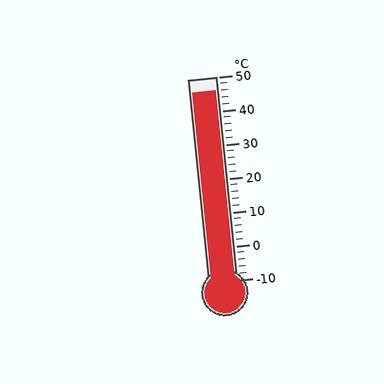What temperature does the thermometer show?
The thermometer shows approximately 46°C.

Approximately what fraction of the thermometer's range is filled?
The thermometer is filled to approximately 95% of its range.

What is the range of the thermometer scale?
The thermometer scale ranges from -10°C to 50°C.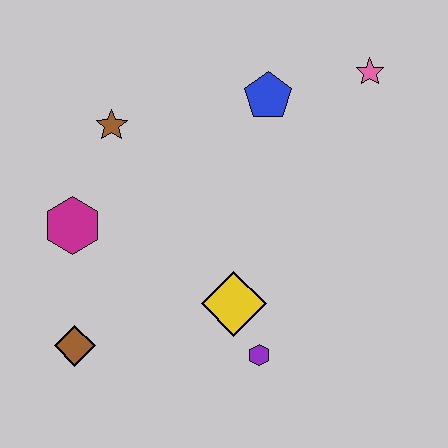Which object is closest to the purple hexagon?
The yellow diamond is closest to the purple hexagon.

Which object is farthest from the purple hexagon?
The pink star is farthest from the purple hexagon.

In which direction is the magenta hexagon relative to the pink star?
The magenta hexagon is to the left of the pink star.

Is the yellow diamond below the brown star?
Yes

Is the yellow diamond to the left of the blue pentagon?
Yes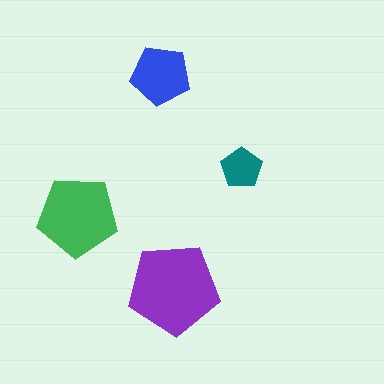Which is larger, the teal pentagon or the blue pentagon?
The blue one.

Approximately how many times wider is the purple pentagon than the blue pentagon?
About 1.5 times wider.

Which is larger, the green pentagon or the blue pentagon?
The green one.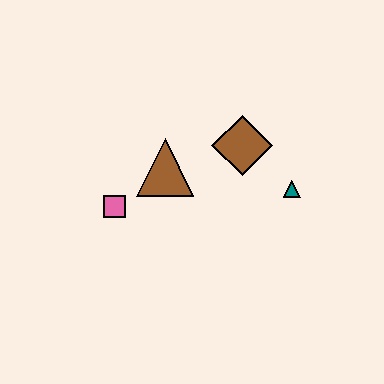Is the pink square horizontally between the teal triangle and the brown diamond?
No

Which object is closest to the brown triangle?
The pink square is closest to the brown triangle.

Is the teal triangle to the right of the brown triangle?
Yes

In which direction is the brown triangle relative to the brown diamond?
The brown triangle is to the left of the brown diamond.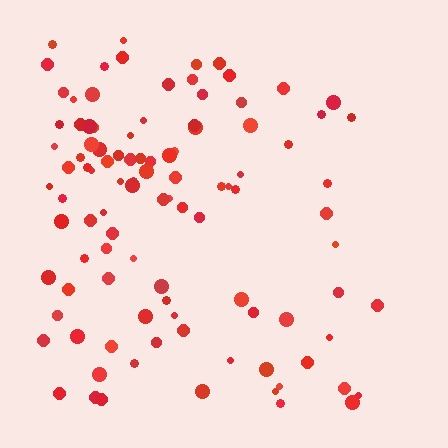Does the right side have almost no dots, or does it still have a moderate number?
Still a moderate number, just noticeably fewer than the left.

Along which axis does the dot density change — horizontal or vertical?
Horizontal.